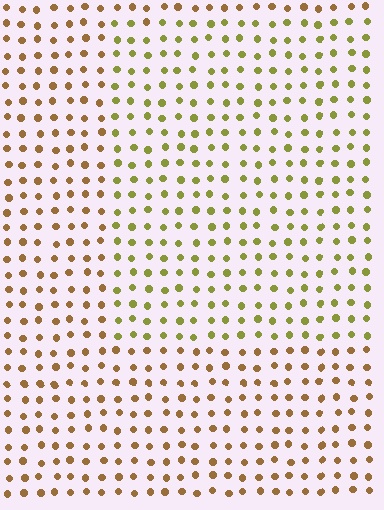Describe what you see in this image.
The image is filled with small brown elements in a uniform arrangement. A rectangle-shaped region is visible where the elements are tinted to a slightly different hue, forming a subtle color boundary.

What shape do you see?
I see a rectangle.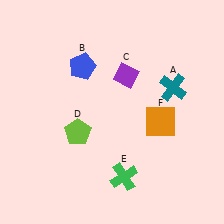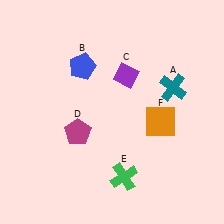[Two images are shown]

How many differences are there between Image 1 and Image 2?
There is 1 difference between the two images.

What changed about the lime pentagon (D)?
In Image 1, D is lime. In Image 2, it changed to magenta.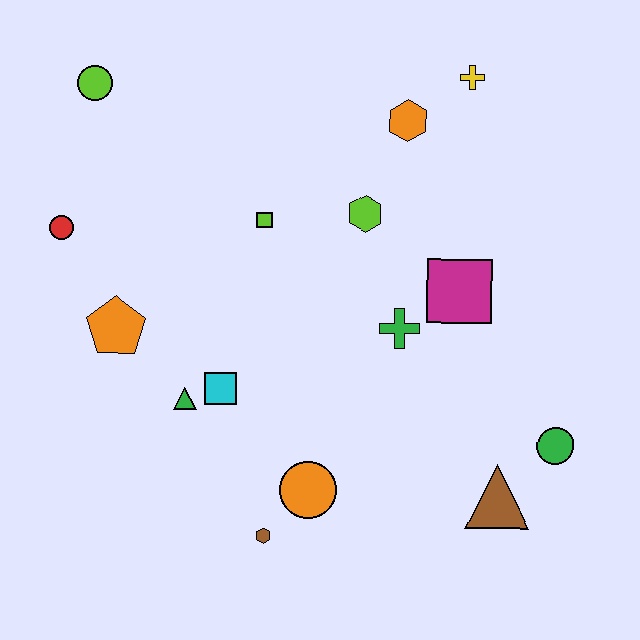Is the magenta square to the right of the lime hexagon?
Yes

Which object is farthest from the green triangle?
The yellow cross is farthest from the green triangle.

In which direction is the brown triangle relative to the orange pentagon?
The brown triangle is to the right of the orange pentagon.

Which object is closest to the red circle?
The orange pentagon is closest to the red circle.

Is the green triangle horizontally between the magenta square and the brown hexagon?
No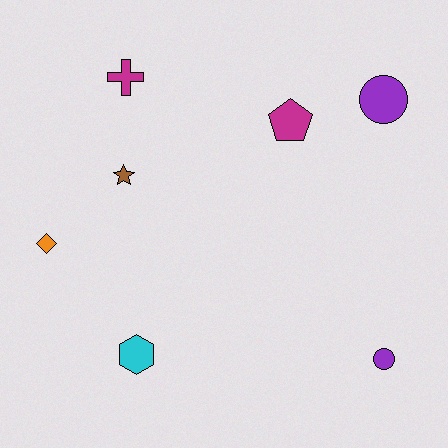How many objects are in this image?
There are 7 objects.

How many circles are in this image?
There are 2 circles.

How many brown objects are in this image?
There is 1 brown object.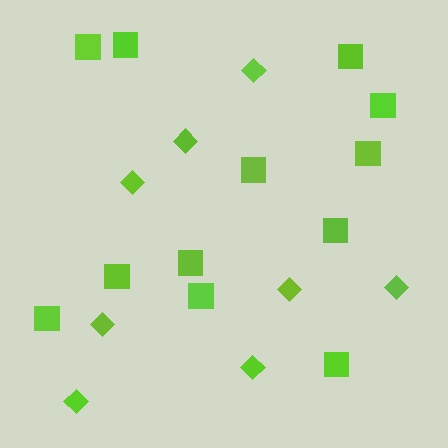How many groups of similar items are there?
There are 2 groups: one group of diamonds (8) and one group of squares (12).